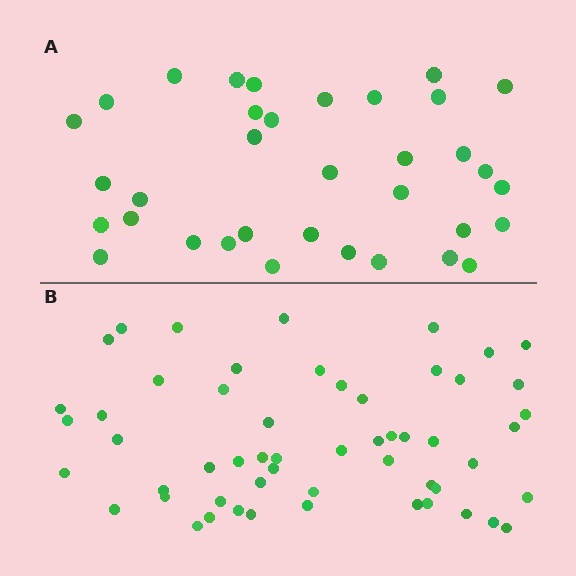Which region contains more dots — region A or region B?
Region B (the bottom region) has more dots.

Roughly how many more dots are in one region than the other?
Region B has approximately 20 more dots than region A.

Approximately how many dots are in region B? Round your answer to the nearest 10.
About 60 dots. (The exact count is 55, which rounds to 60.)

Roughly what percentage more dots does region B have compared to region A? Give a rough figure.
About 55% more.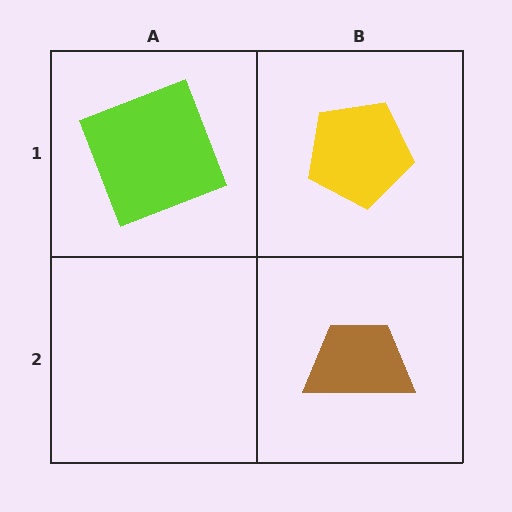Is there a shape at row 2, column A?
No, that cell is empty.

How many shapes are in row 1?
2 shapes.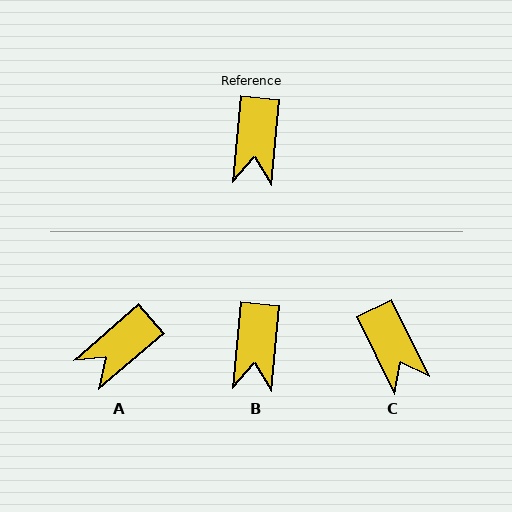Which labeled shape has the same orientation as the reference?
B.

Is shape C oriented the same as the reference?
No, it is off by about 31 degrees.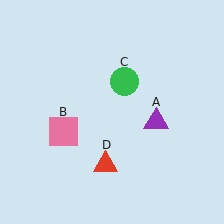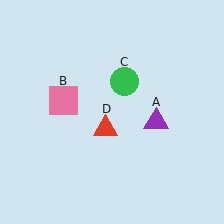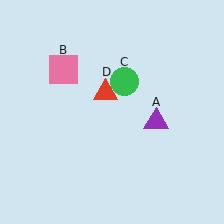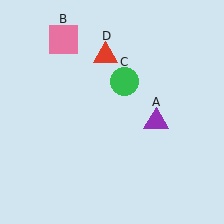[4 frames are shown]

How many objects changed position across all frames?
2 objects changed position: pink square (object B), red triangle (object D).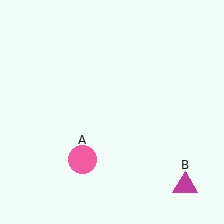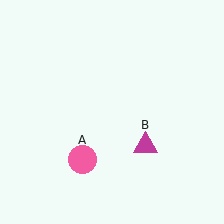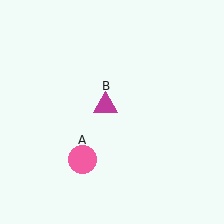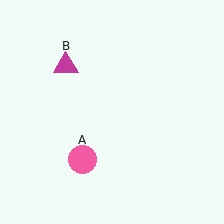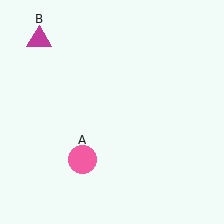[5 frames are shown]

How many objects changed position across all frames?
1 object changed position: magenta triangle (object B).